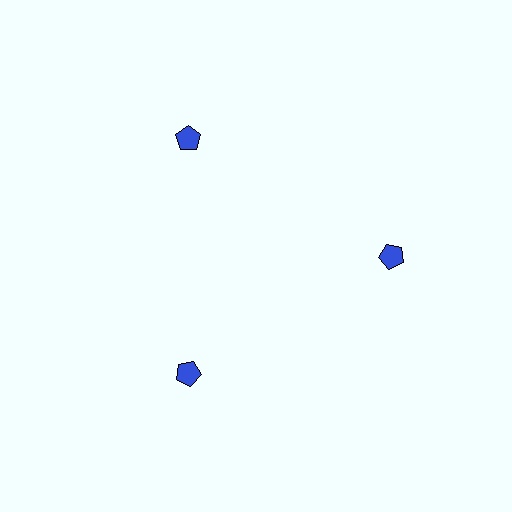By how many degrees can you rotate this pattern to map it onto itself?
The pattern maps onto itself every 120 degrees of rotation.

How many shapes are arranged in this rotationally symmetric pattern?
There are 3 shapes, arranged in 3 groups of 1.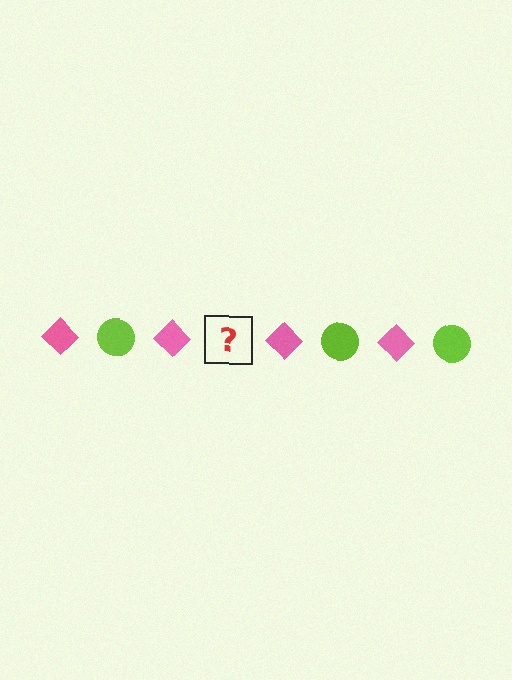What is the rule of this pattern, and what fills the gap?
The rule is that the pattern alternates between pink diamond and lime circle. The gap should be filled with a lime circle.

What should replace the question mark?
The question mark should be replaced with a lime circle.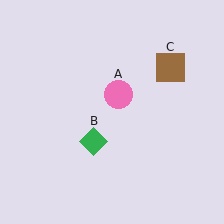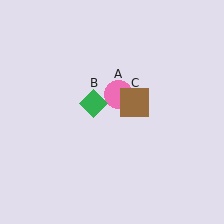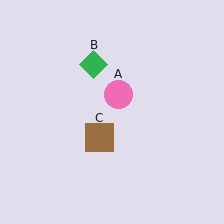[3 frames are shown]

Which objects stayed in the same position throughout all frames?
Pink circle (object A) remained stationary.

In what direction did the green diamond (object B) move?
The green diamond (object B) moved up.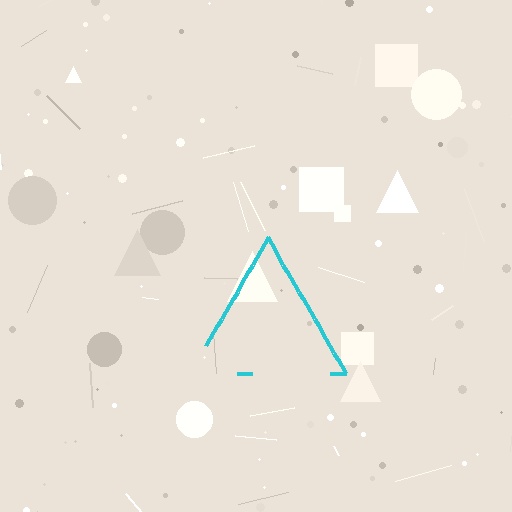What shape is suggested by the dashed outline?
The dashed outline suggests a triangle.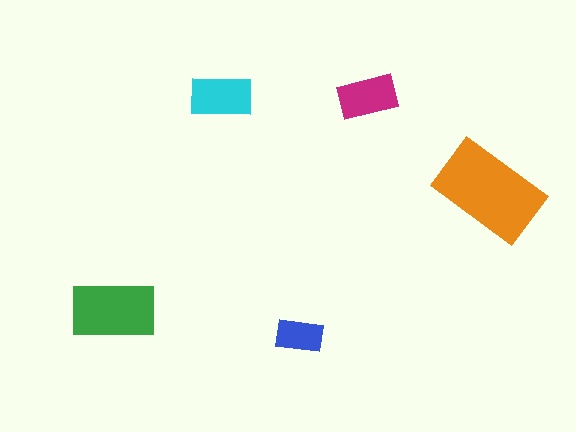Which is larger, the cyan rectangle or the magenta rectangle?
The cyan one.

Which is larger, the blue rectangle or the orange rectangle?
The orange one.